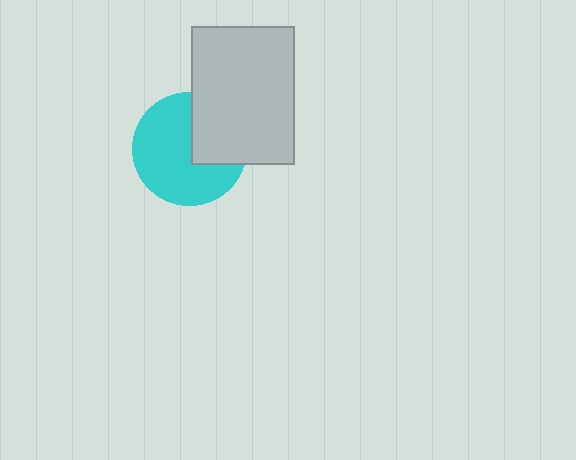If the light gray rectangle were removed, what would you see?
You would see the complete cyan circle.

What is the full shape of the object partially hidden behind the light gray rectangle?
The partially hidden object is a cyan circle.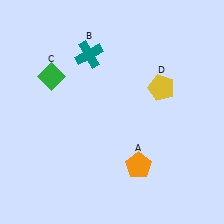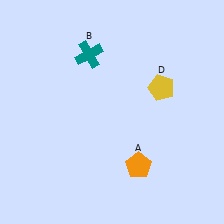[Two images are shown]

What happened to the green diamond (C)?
The green diamond (C) was removed in Image 2. It was in the top-left area of Image 1.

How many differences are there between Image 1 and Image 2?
There is 1 difference between the two images.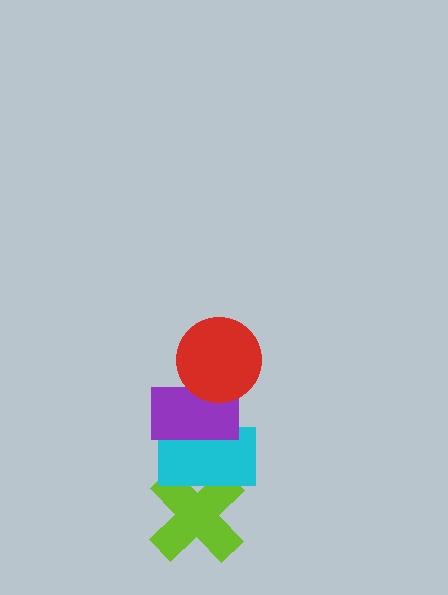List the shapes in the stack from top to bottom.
From top to bottom: the red circle, the purple rectangle, the cyan rectangle, the lime cross.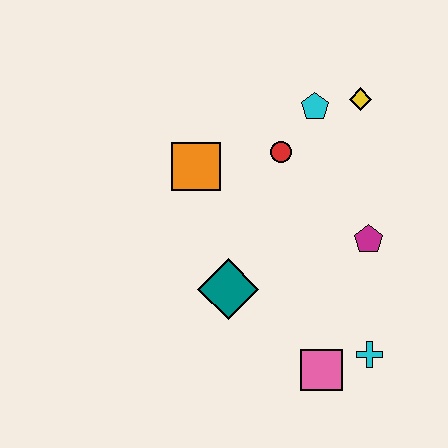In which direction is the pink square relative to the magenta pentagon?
The pink square is below the magenta pentagon.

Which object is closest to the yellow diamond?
The cyan pentagon is closest to the yellow diamond.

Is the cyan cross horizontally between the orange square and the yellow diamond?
No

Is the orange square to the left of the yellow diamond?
Yes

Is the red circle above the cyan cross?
Yes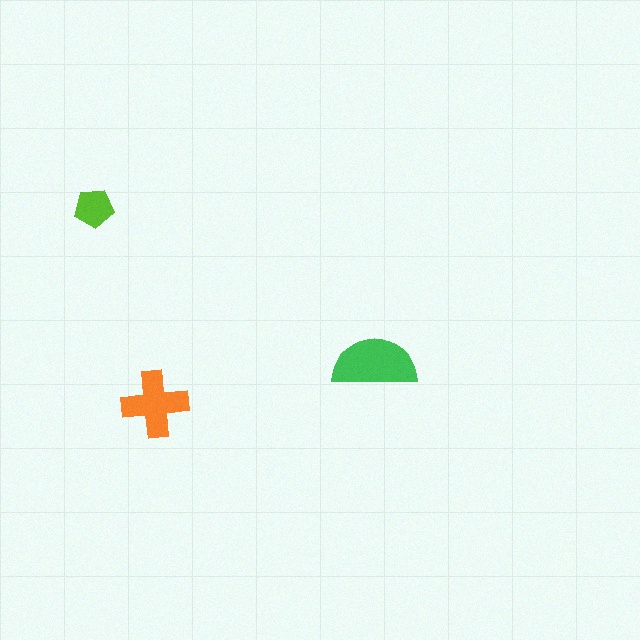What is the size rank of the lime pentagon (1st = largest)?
3rd.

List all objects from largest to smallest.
The green semicircle, the orange cross, the lime pentagon.